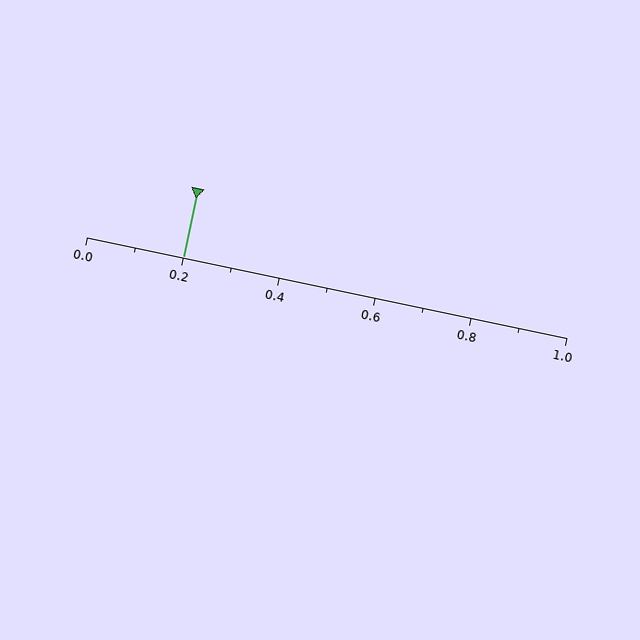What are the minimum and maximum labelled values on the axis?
The axis runs from 0.0 to 1.0.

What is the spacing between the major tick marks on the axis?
The major ticks are spaced 0.2 apart.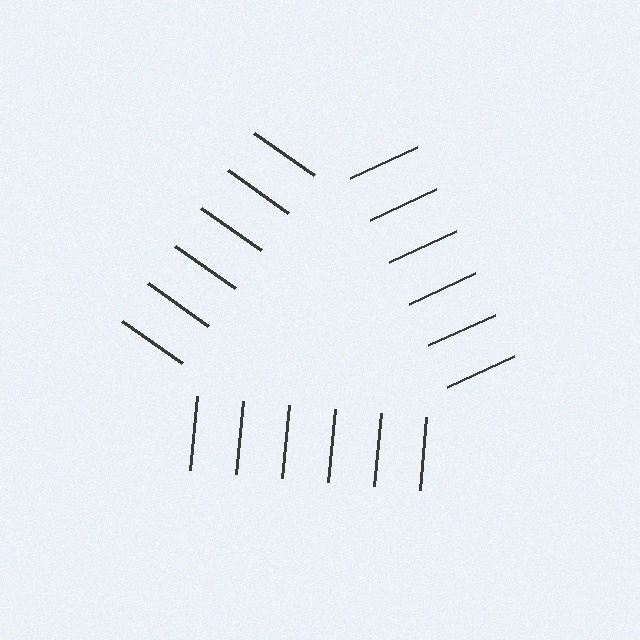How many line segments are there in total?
18 — 6 along each of the 3 edges.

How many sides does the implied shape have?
3 sides — the line-ends trace a triangle.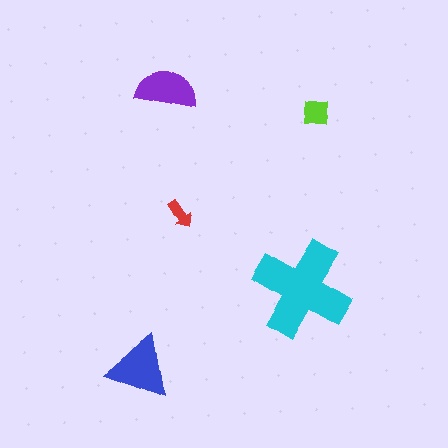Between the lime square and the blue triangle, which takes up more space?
The blue triangle.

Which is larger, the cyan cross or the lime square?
The cyan cross.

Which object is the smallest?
The red arrow.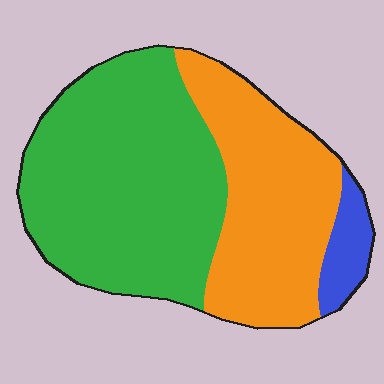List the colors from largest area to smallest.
From largest to smallest: green, orange, blue.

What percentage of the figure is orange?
Orange covers 38% of the figure.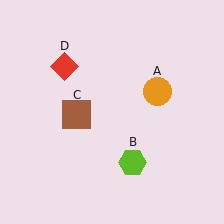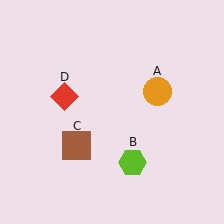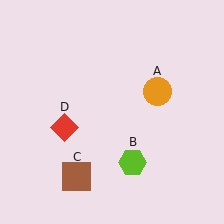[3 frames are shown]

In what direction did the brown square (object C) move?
The brown square (object C) moved down.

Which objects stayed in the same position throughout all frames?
Orange circle (object A) and lime hexagon (object B) remained stationary.